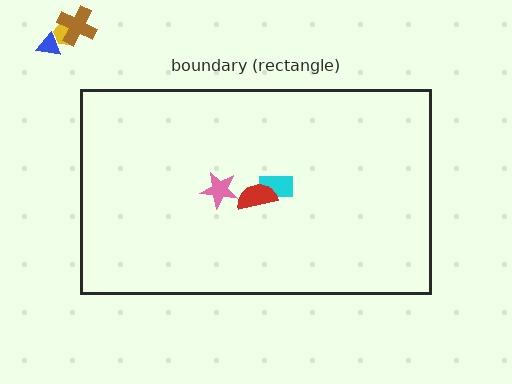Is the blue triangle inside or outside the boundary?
Outside.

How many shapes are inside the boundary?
3 inside, 3 outside.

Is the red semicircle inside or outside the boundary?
Inside.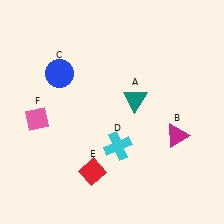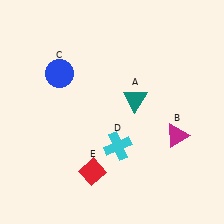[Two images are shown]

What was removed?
The pink diamond (F) was removed in Image 2.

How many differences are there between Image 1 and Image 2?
There is 1 difference between the two images.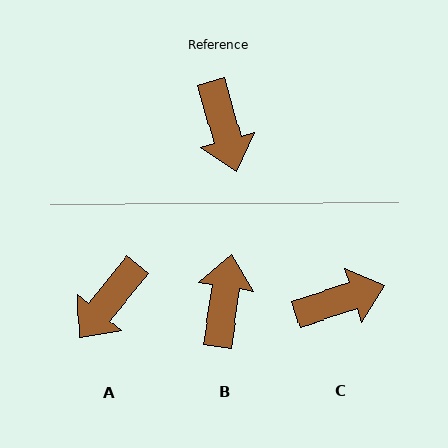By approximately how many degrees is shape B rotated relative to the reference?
Approximately 156 degrees counter-clockwise.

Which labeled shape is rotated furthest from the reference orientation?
B, about 156 degrees away.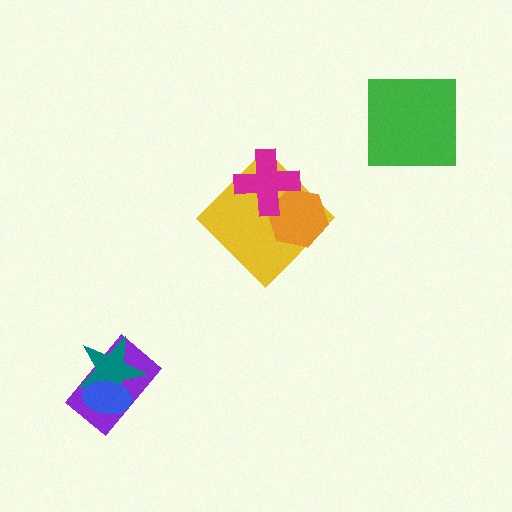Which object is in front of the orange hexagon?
The magenta cross is in front of the orange hexagon.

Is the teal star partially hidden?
Yes, it is partially covered by another shape.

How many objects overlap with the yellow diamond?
2 objects overlap with the yellow diamond.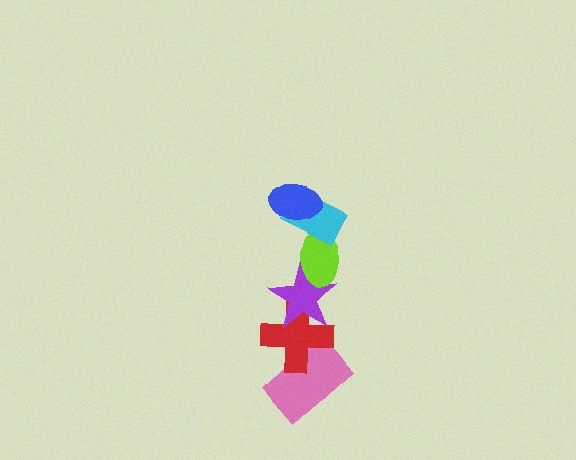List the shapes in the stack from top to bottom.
From top to bottom: the blue ellipse, the cyan rectangle, the lime ellipse, the purple star, the red cross, the pink rectangle.